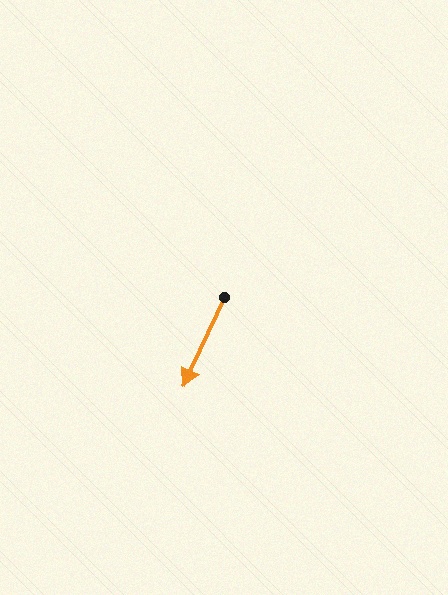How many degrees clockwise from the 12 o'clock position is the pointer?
Approximately 205 degrees.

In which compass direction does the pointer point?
Southwest.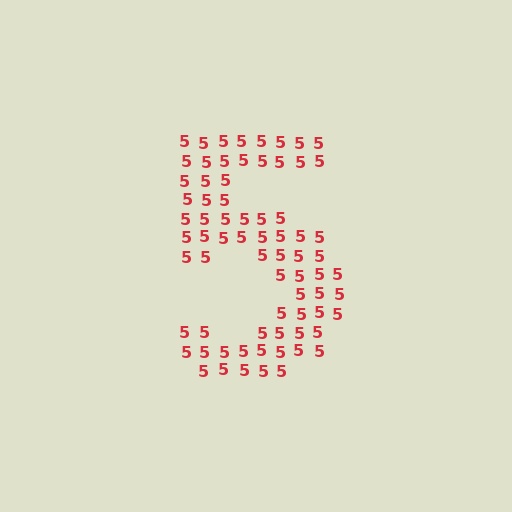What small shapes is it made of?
It is made of small digit 5's.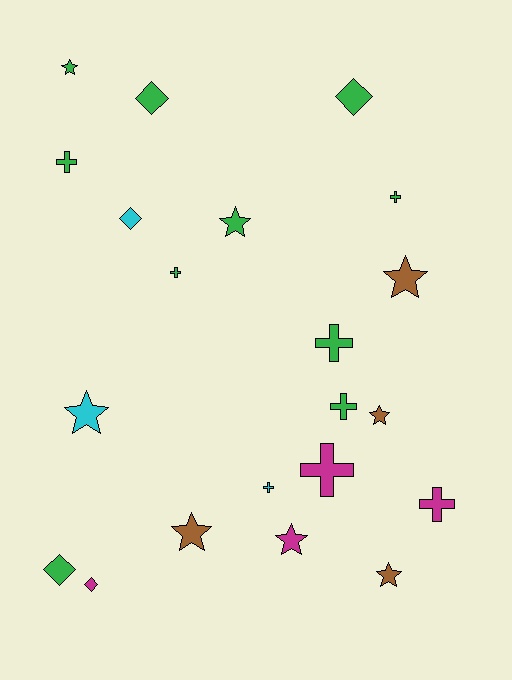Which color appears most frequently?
Green, with 10 objects.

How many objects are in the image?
There are 21 objects.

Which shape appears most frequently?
Star, with 8 objects.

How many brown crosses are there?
There are no brown crosses.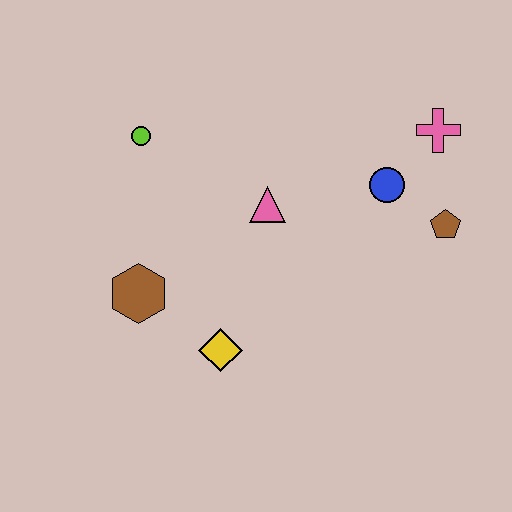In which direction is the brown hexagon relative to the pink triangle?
The brown hexagon is to the left of the pink triangle.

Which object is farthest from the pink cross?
The brown hexagon is farthest from the pink cross.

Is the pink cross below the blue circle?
No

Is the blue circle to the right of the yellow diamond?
Yes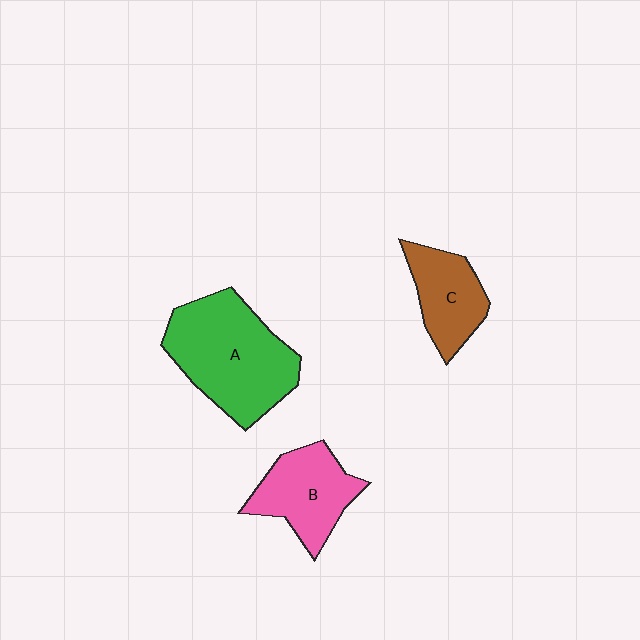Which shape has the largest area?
Shape A (green).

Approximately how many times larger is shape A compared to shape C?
Approximately 1.9 times.